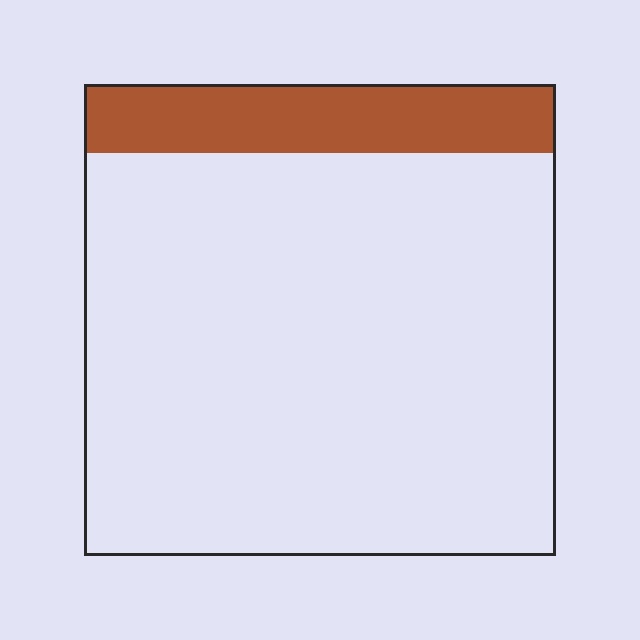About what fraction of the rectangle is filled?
About one sixth (1/6).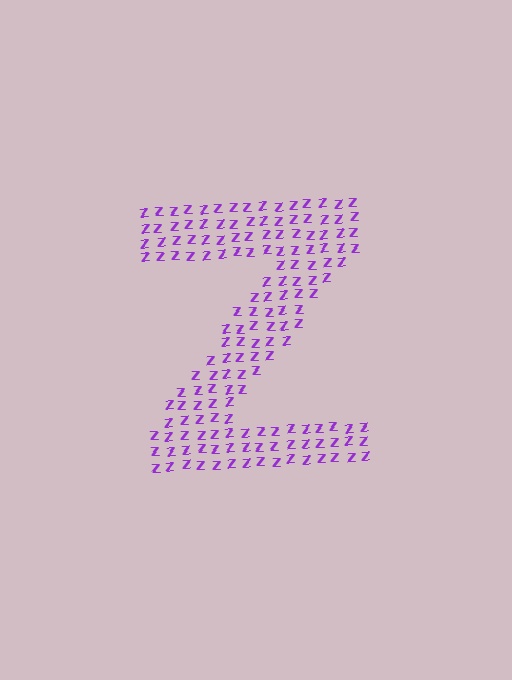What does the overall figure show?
The overall figure shows the letter Z.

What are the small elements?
The small elements are letter Z's.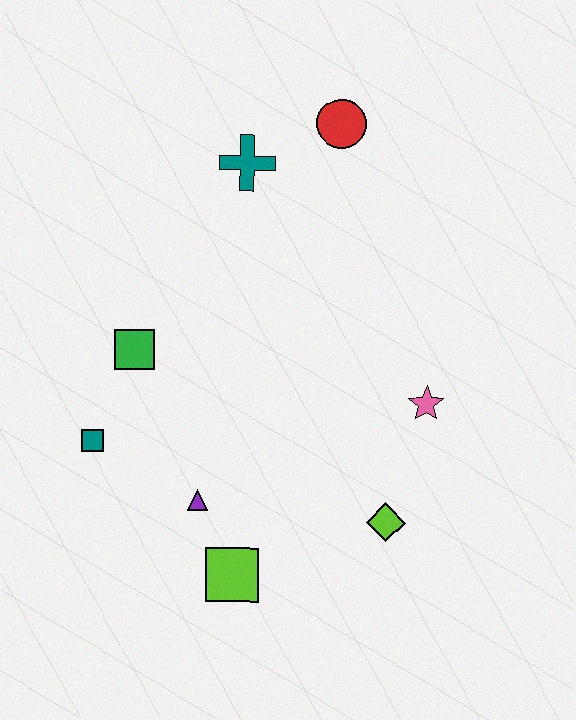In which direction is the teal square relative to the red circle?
The teal square is below the red circle.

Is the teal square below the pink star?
Yes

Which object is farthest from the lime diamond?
The red circle is farthest from the lime diamond.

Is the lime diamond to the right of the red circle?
Yes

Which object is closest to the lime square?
The purple triangle is closest to the lime square.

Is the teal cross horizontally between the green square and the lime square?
No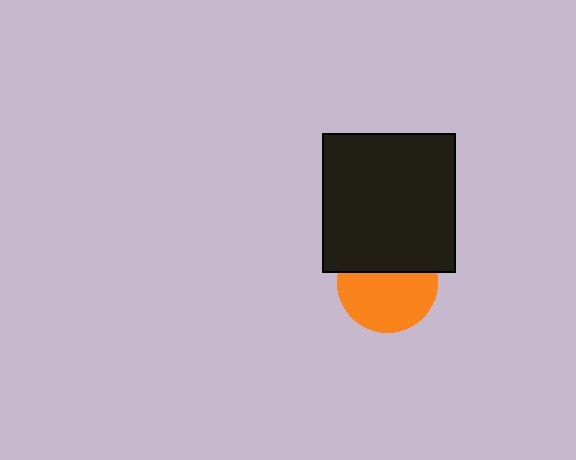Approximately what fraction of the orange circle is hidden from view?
Roughly 39% of the orange circle is hidden behind the black rectangle.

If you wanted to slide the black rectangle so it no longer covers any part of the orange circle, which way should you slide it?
Slide it up — that is the most direct way to separate the two shapes.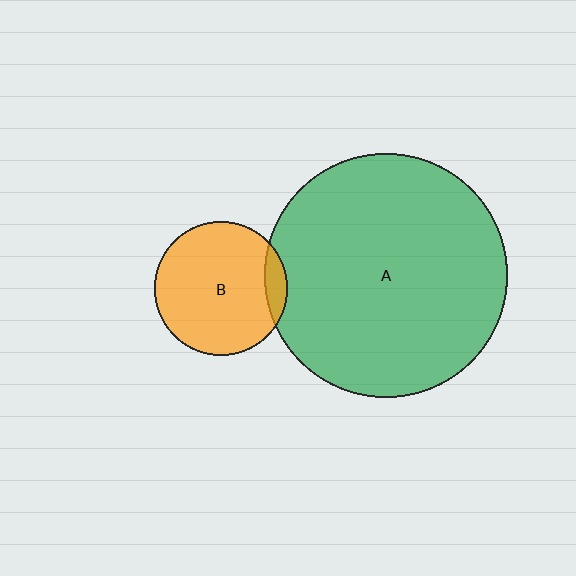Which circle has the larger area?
Circle A (green).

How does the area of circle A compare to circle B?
Approximately 3.3 times.